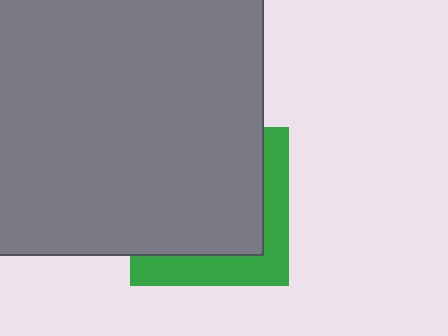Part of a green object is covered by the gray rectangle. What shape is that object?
It is a square.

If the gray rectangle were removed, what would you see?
You would see the complete green square.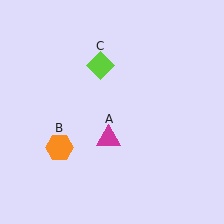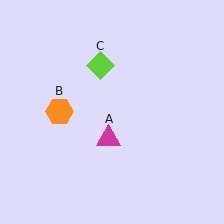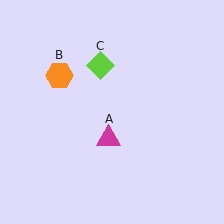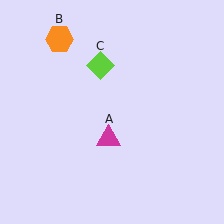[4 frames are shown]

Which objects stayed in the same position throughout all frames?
Magenta triangle (object A) and lime diamond (object C) remained stationary.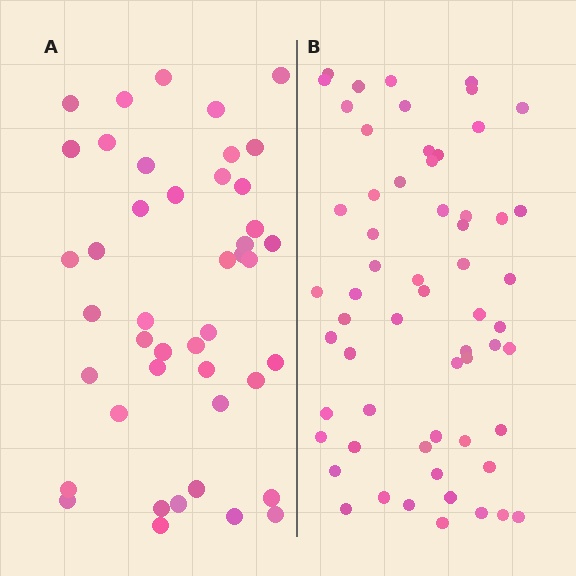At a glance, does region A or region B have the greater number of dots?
Region B (the right region) has more dots.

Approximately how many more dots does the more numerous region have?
Region B has approximately 15 more dots than region A.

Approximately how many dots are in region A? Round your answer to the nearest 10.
About 40 dots. (The exact count is 44, which rounds to 40.)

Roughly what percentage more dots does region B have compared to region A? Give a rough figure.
About 35% more.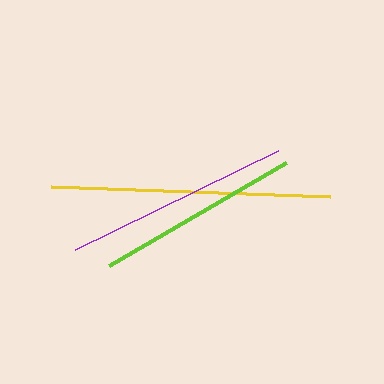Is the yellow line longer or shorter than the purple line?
The yellow line is longer than the purple line.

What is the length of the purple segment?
The purple segment is approximately 226 pixels long.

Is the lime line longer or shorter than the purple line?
The purple line is longer than the lime line.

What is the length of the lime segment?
The lime segment is approximately 205 pixels long.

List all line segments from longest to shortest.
From longest to shortest: yellow, purple, lime.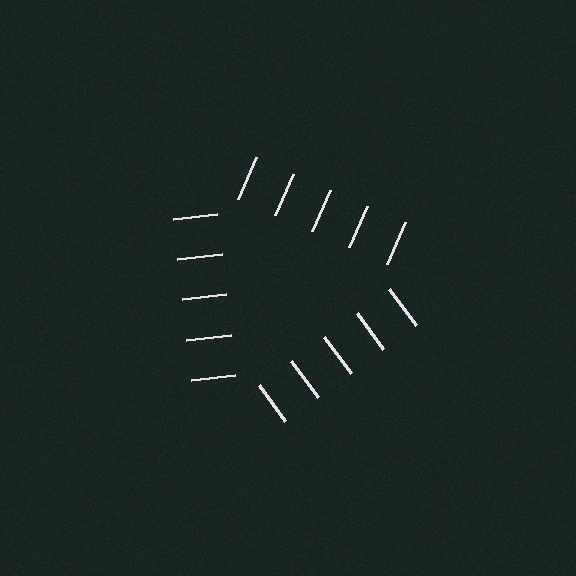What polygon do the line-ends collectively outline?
An illusory triangle — the line segments terminate on its edges but no continuous stroke is drawn.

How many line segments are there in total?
15 — 5 along each of the 3 edges.